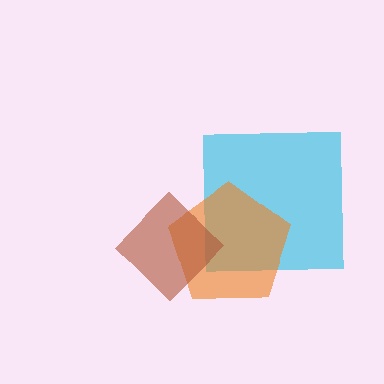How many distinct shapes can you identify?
There are 3 distinct shapes: a cyan square, an orange pentagon, a brown diamond.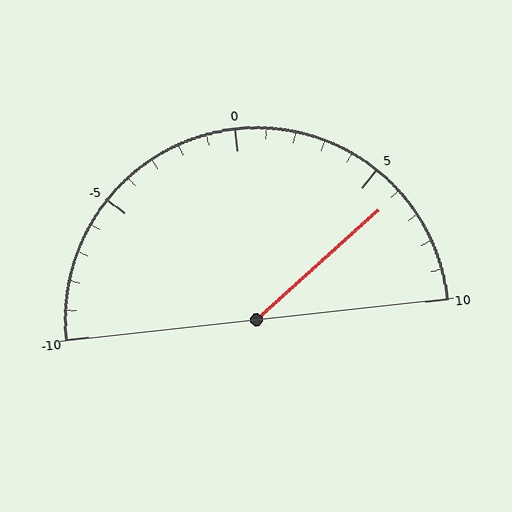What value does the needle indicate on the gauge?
The needle indicates approximately 6.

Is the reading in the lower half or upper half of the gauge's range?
The reading is in the upper half of the range (-10 to 10).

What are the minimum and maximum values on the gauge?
The gauge ranges from -10 to 10.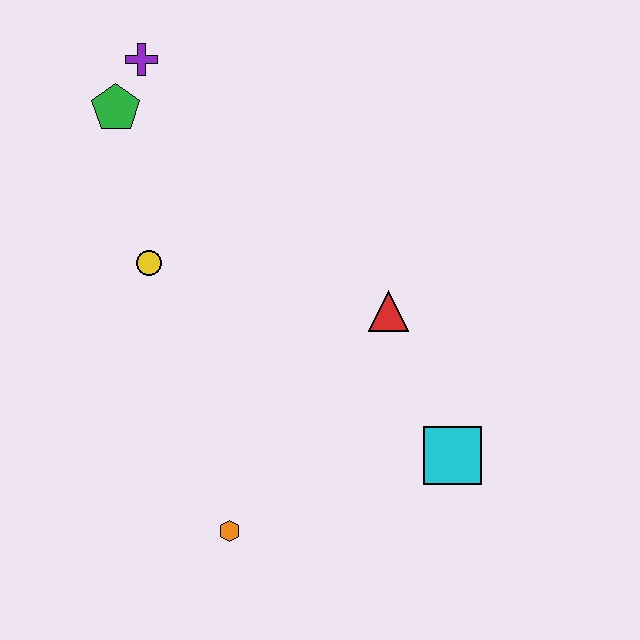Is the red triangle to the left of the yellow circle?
No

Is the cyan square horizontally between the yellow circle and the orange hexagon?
No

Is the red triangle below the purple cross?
Yes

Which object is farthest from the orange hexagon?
The purple cross is farthest from the orange hexagon.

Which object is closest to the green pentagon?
The purple cross is closest to the green pentagon.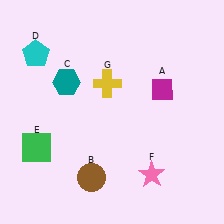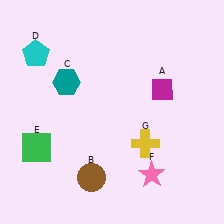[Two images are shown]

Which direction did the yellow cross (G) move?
The yellow cross (G) moved down.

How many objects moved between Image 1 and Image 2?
1 object moved between the two images.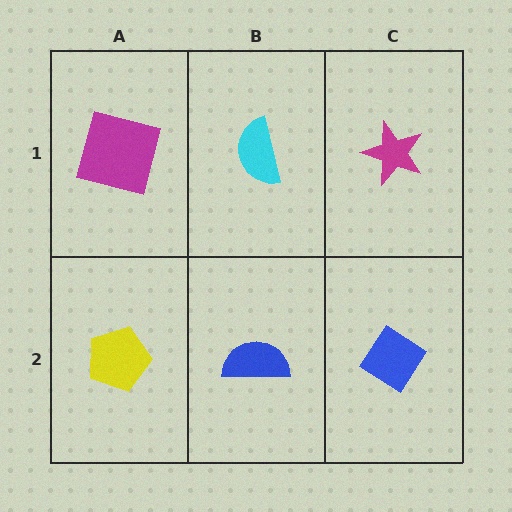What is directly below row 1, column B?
A blue semicircle.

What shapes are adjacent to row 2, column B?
A cyan semicircle (row 1, column B), a yellow pentagon (row 2, column A), a blue diamond (row 2, column C).